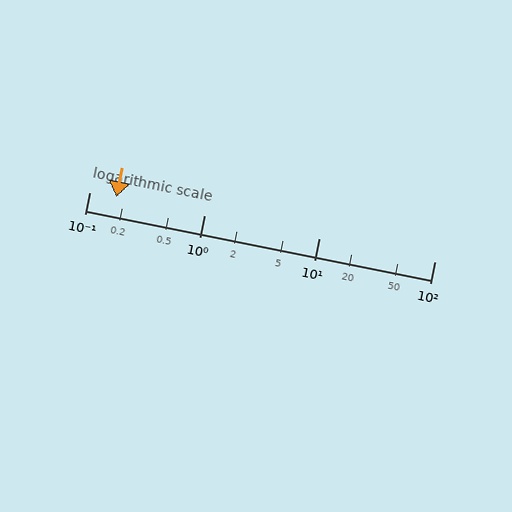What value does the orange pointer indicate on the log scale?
The pointer indicates approximately 0.17.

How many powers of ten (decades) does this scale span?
The scale spans 3 decades, from 0.1 to 100.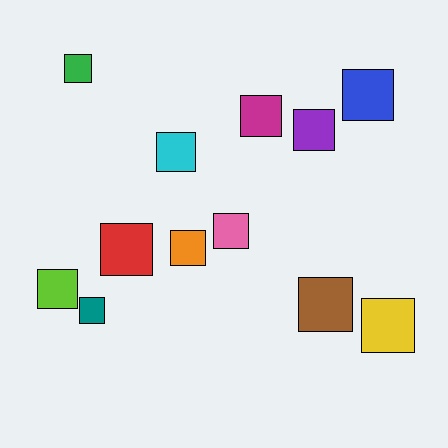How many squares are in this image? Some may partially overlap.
There are 12 squares.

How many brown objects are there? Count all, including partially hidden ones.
There is 1 brown object.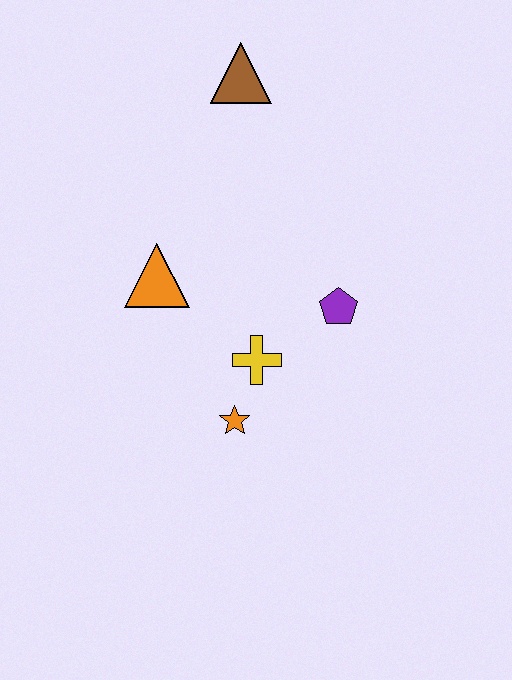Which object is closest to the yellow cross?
The orange star is closest to the yellow cross.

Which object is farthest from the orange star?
The brown triangle is farthest from the orange star.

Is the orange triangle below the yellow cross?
No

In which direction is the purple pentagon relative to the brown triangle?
The purple pentagon is below the brown triangle.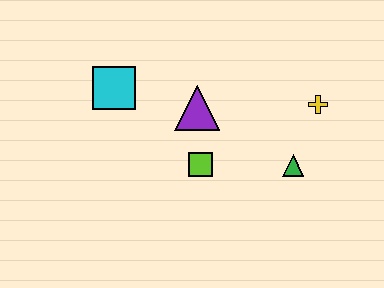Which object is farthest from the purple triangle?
The yellow cross is farthest from the purple triangle.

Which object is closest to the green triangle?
The yellow cross is closest to the green triangle.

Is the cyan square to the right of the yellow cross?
No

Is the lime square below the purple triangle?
Yes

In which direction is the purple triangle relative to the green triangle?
The purple triangle is to the left of the green triangle.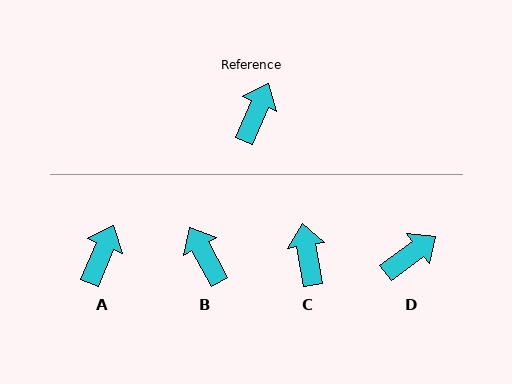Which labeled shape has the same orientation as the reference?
A.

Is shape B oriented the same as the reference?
No, it is off by about 52 degrees.